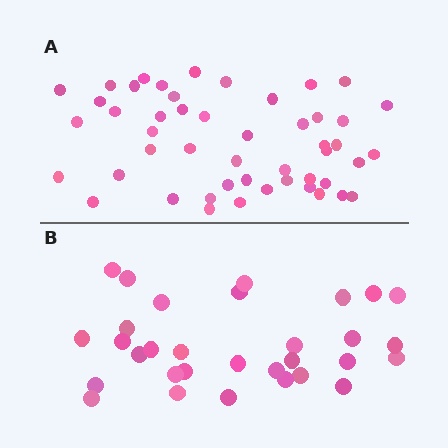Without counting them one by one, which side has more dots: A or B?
Region A (the top region) has more dots.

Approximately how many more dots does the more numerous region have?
Region A has approximately 20 more dots than region B.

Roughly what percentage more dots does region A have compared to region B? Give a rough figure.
About 60% more.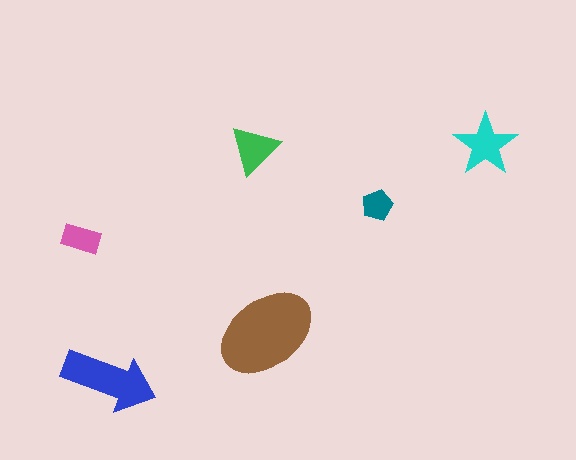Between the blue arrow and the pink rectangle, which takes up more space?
The blue arrow.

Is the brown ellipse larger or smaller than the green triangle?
Larger.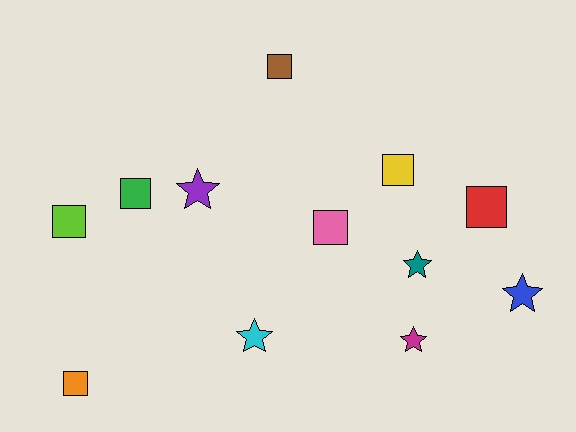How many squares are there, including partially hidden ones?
There are 7 squares.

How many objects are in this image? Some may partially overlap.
There are 12 objects.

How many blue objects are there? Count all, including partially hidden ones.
There is 1 blue object.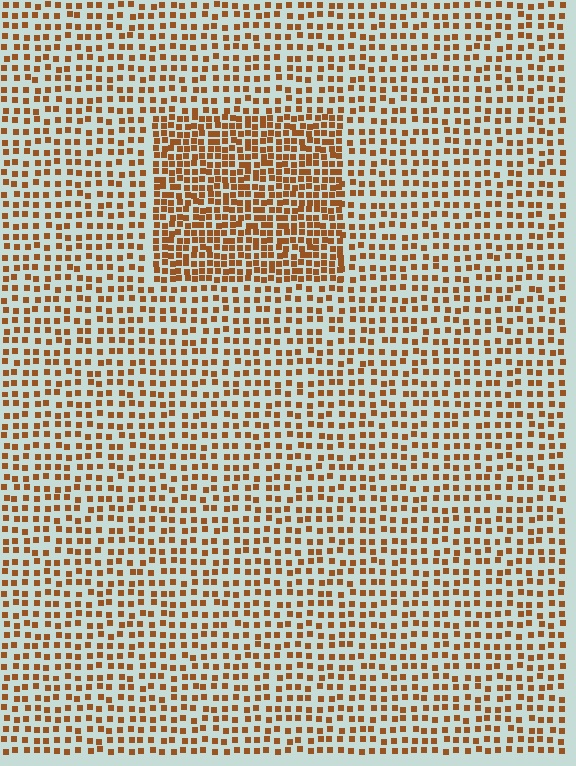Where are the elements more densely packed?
The elements are more densely packed inside the rectangle boundary.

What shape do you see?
I see a rectangle.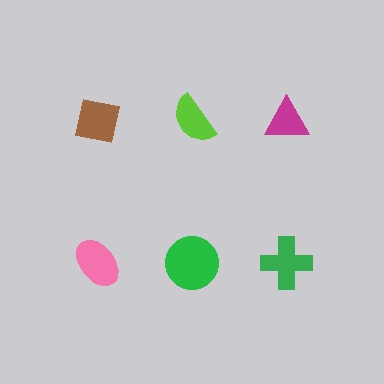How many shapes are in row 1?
3 shapes.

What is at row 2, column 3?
A green cross.